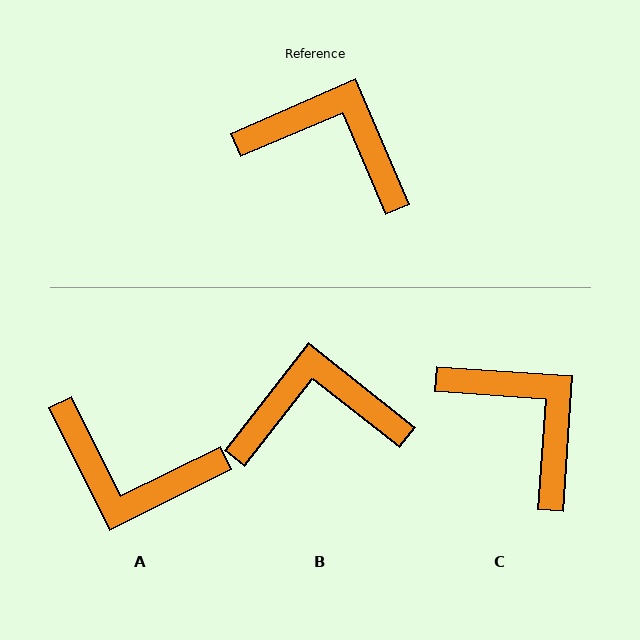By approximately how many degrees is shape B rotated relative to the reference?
Approximately 28 degrees counter-clockwise.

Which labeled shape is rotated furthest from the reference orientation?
A, about 177 degrees away.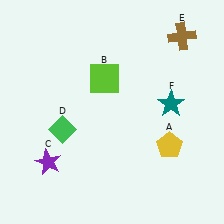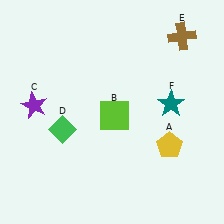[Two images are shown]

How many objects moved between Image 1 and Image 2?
2 objects moved between the two images.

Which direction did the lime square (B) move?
The lime square (B) moved down.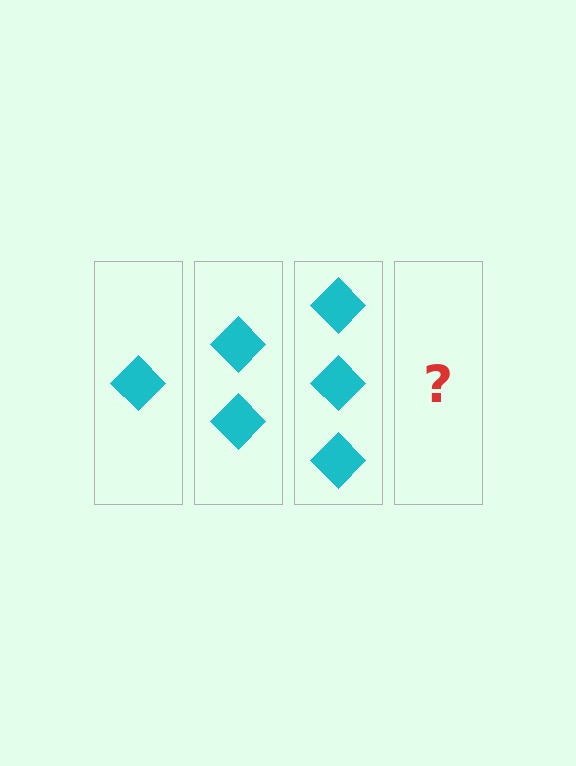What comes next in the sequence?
The next element should be 4 diamonds.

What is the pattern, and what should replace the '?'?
The pattern is that each step adds one more diamond. The '?' should be 4 diamonds.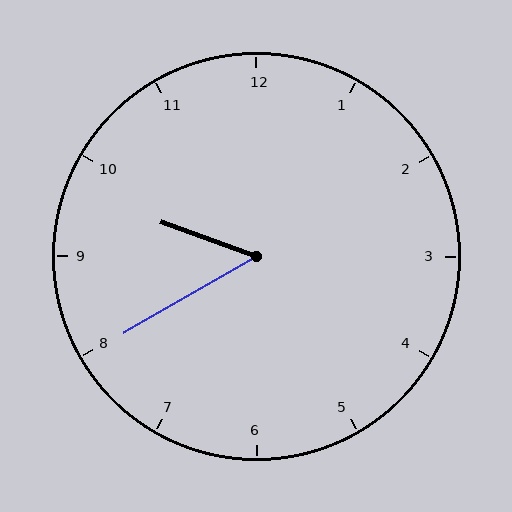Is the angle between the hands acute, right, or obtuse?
It is acute.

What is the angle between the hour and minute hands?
Approximately 50 degrees.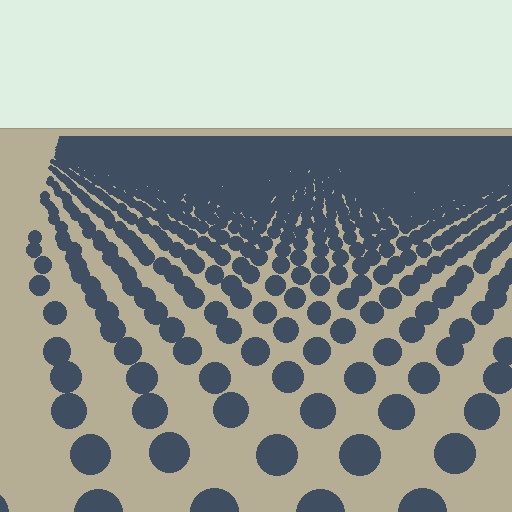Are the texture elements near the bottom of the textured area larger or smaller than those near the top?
Larger. Near the bottom, elements are closer to the viewer and appear at a bigger on-screen size.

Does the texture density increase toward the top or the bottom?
Density increases toward the top.